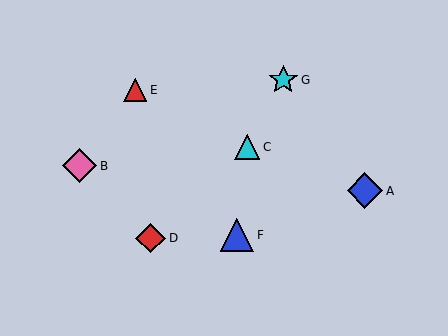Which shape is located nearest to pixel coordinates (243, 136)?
The cyan triangle (labeled C) at (247, 147) is nearest to that location.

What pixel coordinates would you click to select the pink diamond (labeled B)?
Click at (80, 166) to select the pink diamond B.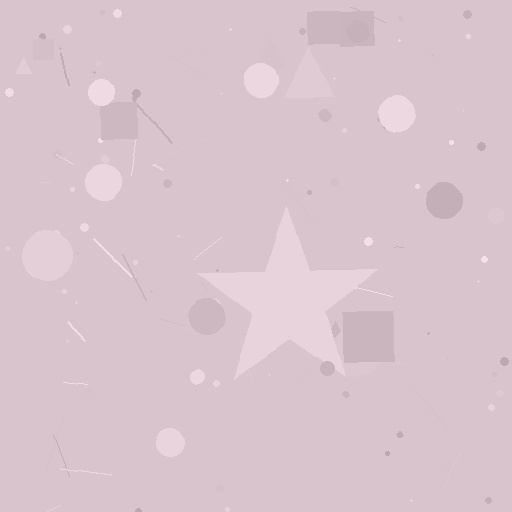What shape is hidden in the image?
A star is hidden in the image.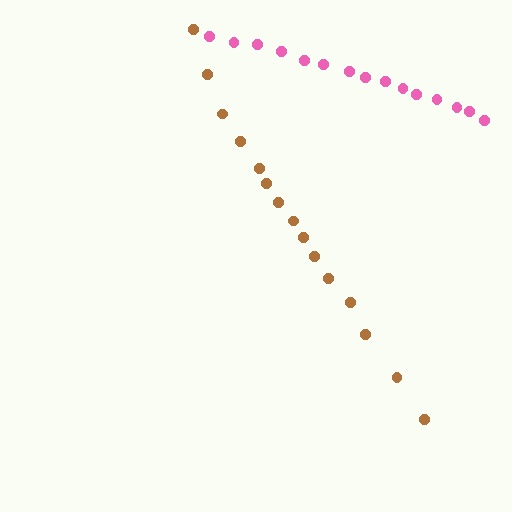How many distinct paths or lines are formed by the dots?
There are 2 distinct paths.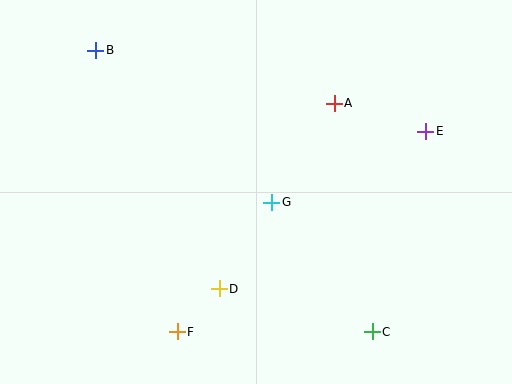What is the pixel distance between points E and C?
The distance between E and C is 208 pixels.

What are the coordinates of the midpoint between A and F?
The midpoint between A and F is at (256, 218).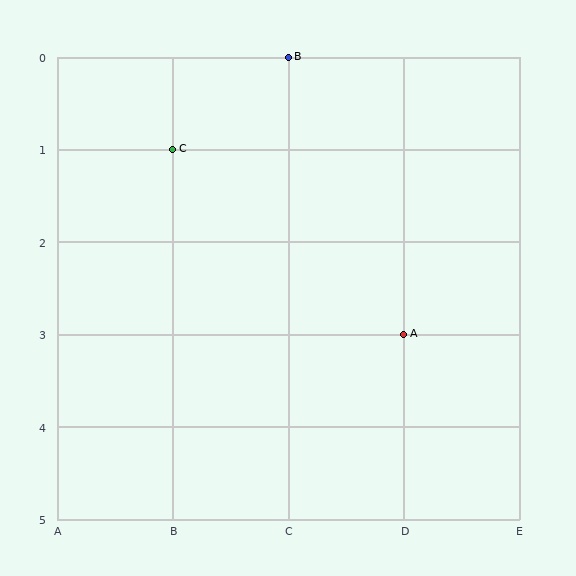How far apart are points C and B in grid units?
Points C and B are 1 column and 1 row apart (about 1.4 grid units diagonally).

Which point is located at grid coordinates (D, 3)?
Point A is at (D, 3).